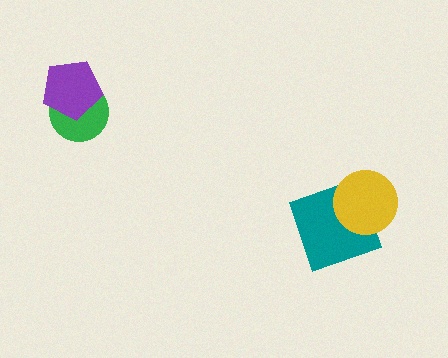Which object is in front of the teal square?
The yellow circle is in front of the teal square.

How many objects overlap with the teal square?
1 object overlaps with the teal square.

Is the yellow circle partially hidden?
No, no other shape covers it.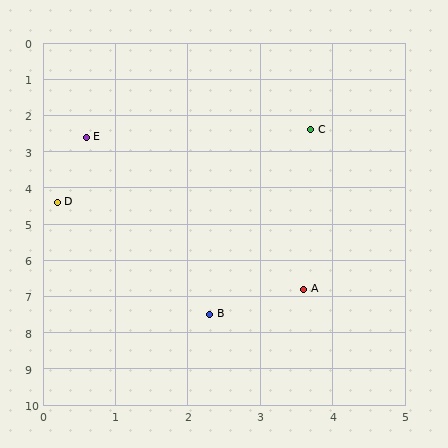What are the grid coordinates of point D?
Point D is at approximately (0.2, 4.4).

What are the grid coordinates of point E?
Point E is at approximately (0.6, 2.6).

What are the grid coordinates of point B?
Point B is at approximately (2.3, 7.5).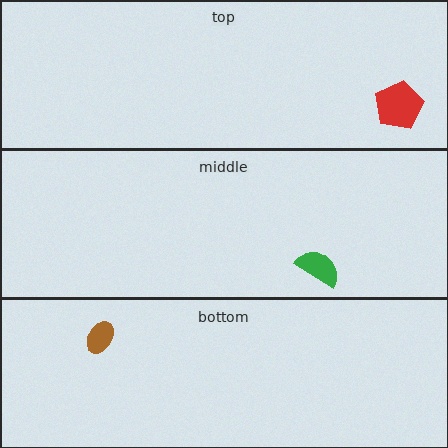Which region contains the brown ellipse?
The bottom region.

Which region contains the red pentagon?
The top region.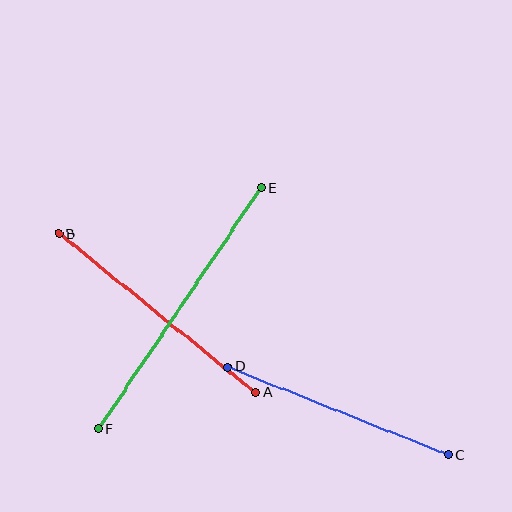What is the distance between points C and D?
The distance is approximately 237 pixels.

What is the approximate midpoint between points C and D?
The midpoint is at approximately (338, 411) pixels.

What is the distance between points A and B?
The distance is approximately 253 pixels.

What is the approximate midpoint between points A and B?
The midpoint is at approximately (157, 313) pixels.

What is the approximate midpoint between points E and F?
The midpoint is at approximately (180, 308) pixels.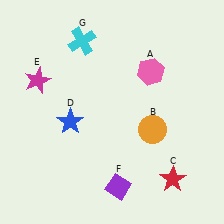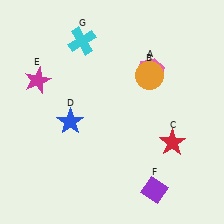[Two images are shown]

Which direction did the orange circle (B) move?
The orange circle (B) moved up.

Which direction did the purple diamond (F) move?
The purple diamond (F) moved right.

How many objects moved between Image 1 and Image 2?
3 objects moved between the two images.